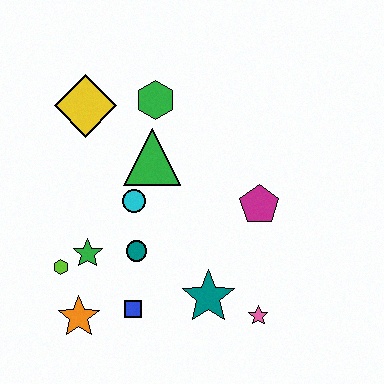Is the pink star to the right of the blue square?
Yes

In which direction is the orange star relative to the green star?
The orange star is below the green star.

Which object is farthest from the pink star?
The yellow diamond is farthest from the pink star.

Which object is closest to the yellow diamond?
The green hexagon is closest to the yellow diamond.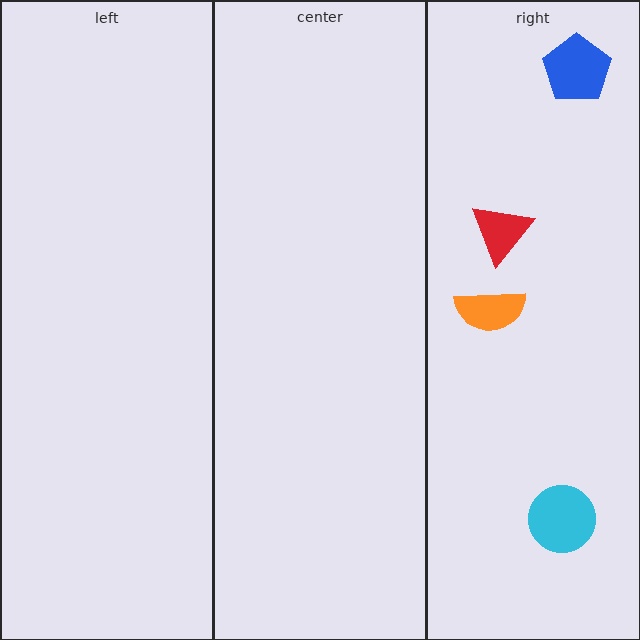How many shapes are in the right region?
4.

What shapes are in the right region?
The orange semicircle, the cyan circle, the red triangle, the blue pentagon.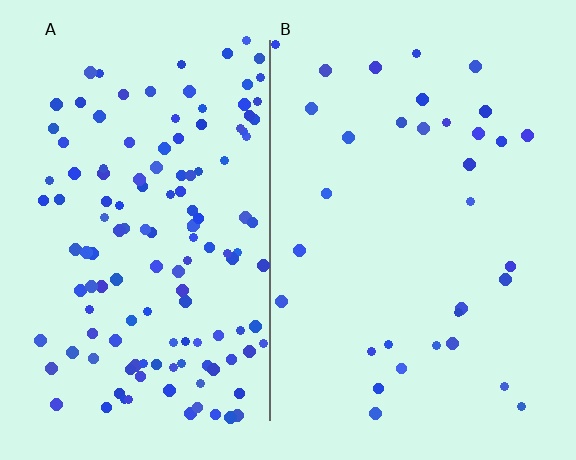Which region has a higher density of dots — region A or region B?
A (the left).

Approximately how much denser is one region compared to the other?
Approximately 4.1× — region A over region B.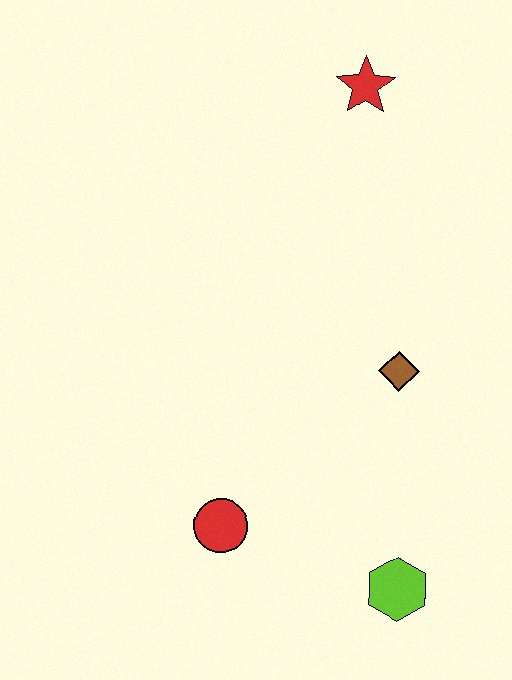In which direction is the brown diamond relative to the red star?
The brown diamond is below the red star.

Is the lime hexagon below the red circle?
Yes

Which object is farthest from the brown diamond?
The red star is farthest from the brown diamond.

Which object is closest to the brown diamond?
The lime hexagon is closest to the brown diamond.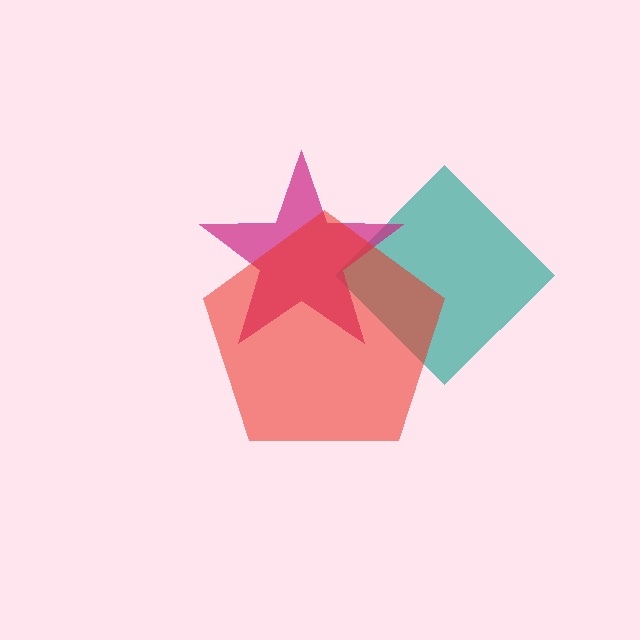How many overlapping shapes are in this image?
There are 3 overlapping shapes in the image.